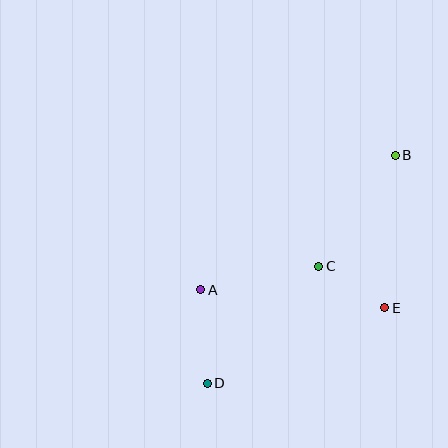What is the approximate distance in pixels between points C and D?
The distance between C and D is approximately 161 pixels.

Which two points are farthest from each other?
Points B and D are farthest from each other.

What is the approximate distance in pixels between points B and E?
The distance between B and E is approximately 153 pixels.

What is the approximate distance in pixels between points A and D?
The distance between A and D is approximately 93 pixels.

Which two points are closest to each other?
Points C and E are closest to each other.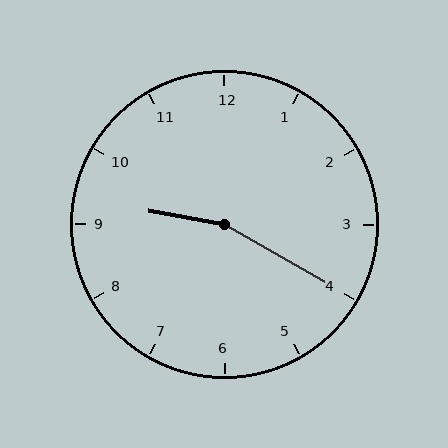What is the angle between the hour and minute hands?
Approximately 160 degrees.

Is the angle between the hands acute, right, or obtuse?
It is obtuse.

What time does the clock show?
9:20.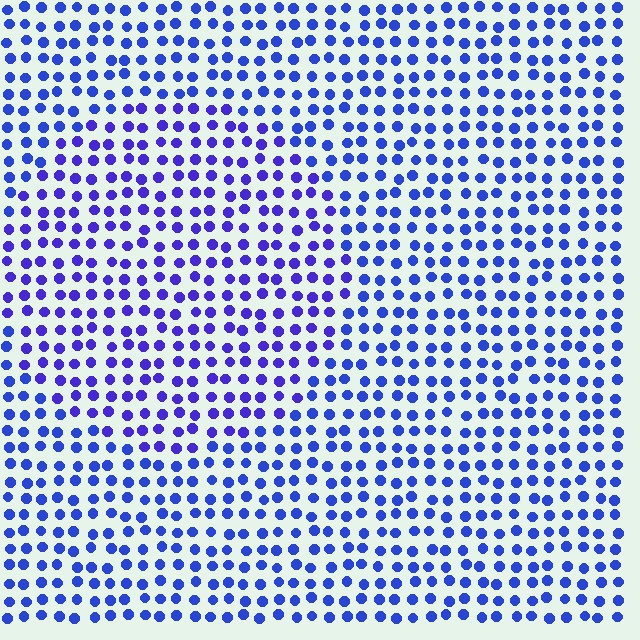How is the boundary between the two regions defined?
The boundary is defined purely by a slight shift in hue (about 20 degrees). Spacing, size, and orientation are identical on both sides.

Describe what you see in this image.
The image is filled with small blue elements in a uniform arrangement. A circle-shaped region is visible where the elements are tinted to a slightly different hue, forming a subtle color boundary.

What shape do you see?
I see a circle.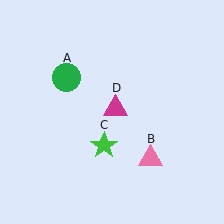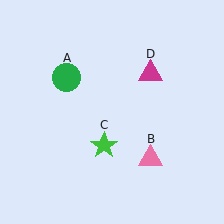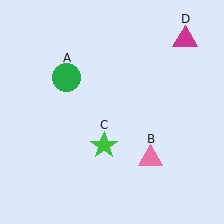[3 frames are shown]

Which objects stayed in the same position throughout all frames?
Green circle (object A) and pink triangle (object B) and green star (object C) remained stationary.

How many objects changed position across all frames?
1 object changed position: magenta triangle (object D).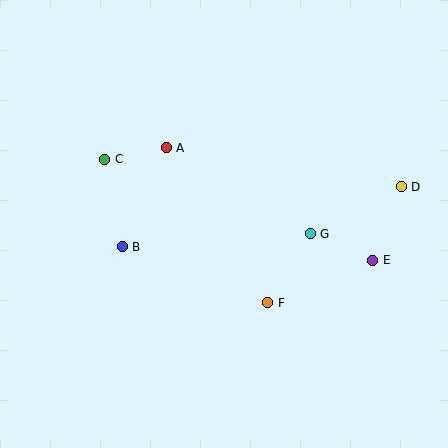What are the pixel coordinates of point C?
Point C is at (105, 159).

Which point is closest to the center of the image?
Point G at (310, 234) is closest to the center.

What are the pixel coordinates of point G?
Point G is at (310, 234).